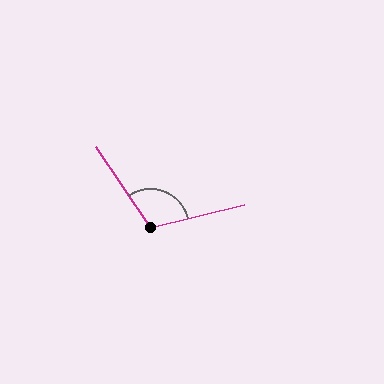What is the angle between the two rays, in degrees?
Approximately 111 degrees.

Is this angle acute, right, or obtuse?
It is obtuse.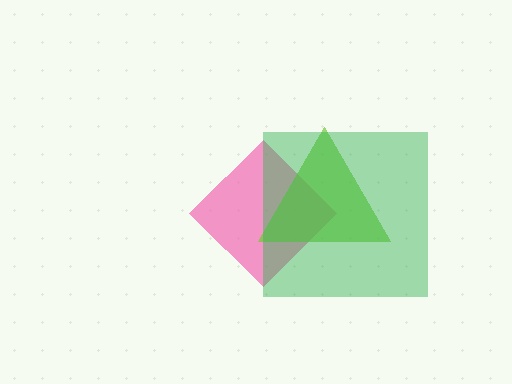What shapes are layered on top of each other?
The layered shapes are: a pink diamond, a lime triangle, a green square.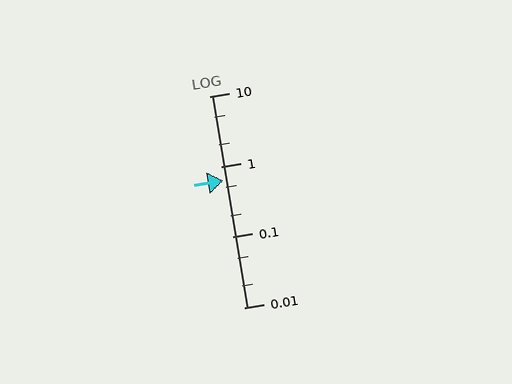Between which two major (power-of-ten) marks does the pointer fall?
The pointer is between 0.1 and 1.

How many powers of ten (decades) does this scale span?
The scale spans 3 decades, from 0.01 to 10.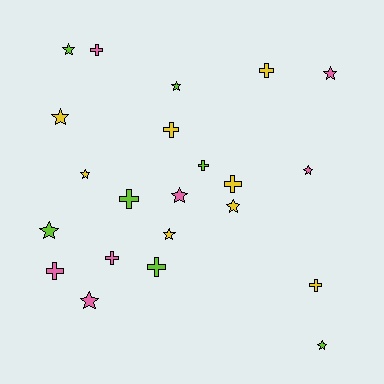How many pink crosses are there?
There are 3 pink crosses.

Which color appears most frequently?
Yellow, with 8 objects.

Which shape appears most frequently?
Star, with 12 objects.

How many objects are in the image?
There are 22 objects.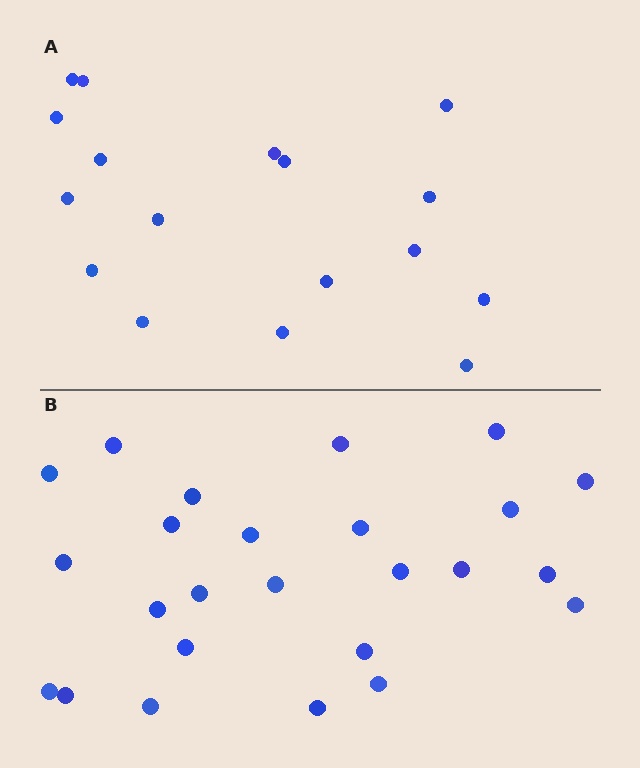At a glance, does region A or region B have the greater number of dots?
Region B (the bottom region) has more dots.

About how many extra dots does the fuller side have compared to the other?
Region B has roughly 8 or so more dots than region A.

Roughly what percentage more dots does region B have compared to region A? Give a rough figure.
About 45% more.